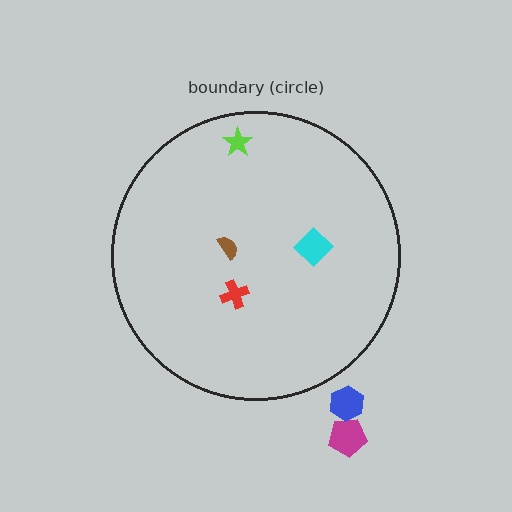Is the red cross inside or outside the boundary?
Inside.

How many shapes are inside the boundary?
4 inside, 2 outside.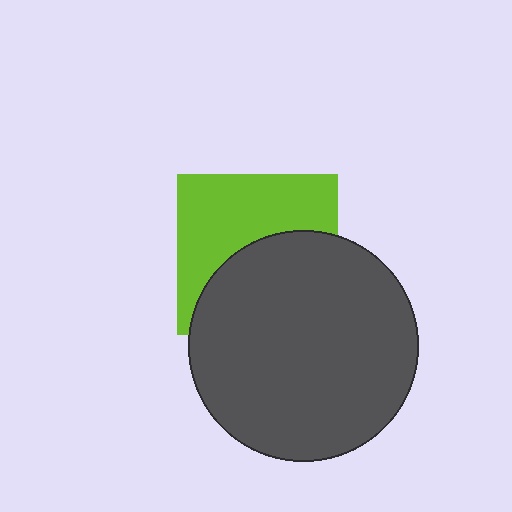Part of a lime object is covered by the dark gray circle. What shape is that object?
It is a square.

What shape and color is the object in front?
The object in front is a dark gray circle.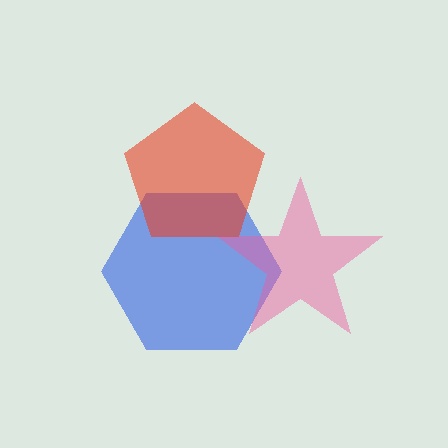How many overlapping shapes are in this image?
There are 3 overlapping shapes in the image.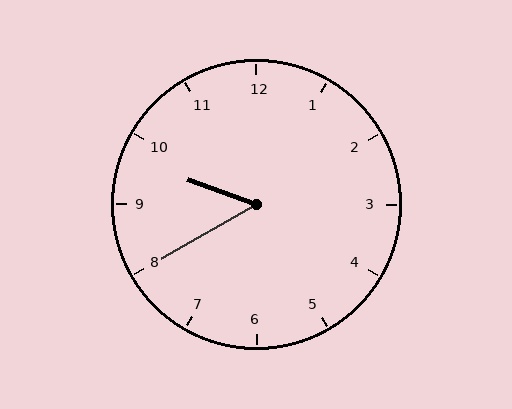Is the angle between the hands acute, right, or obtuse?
It is acute.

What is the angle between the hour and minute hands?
Approximately 50 degrees.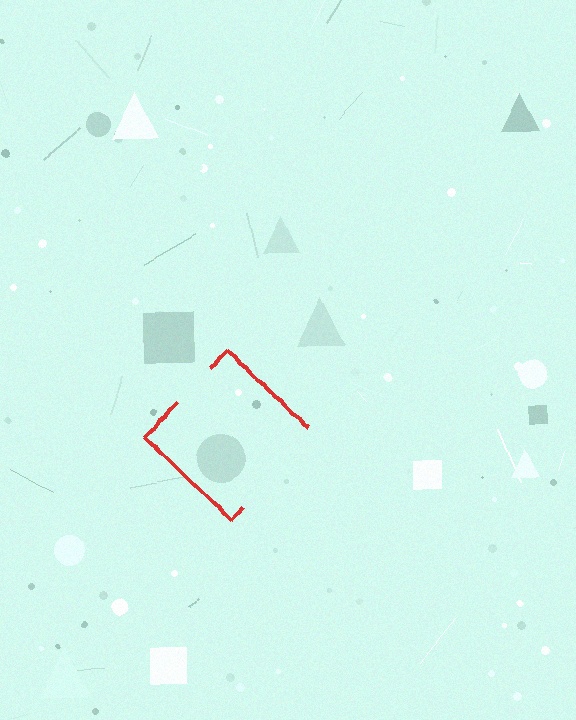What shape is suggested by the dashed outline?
The dashed outline suggests a diamond.